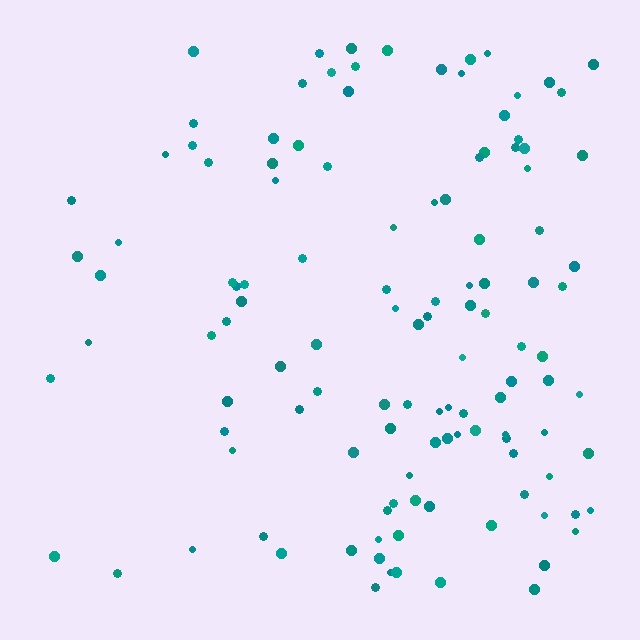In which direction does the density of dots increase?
From left to right, with the right side densest.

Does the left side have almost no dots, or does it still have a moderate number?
Still a moderate number, just noticeably fewer than the right.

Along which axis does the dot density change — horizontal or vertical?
Horizontal.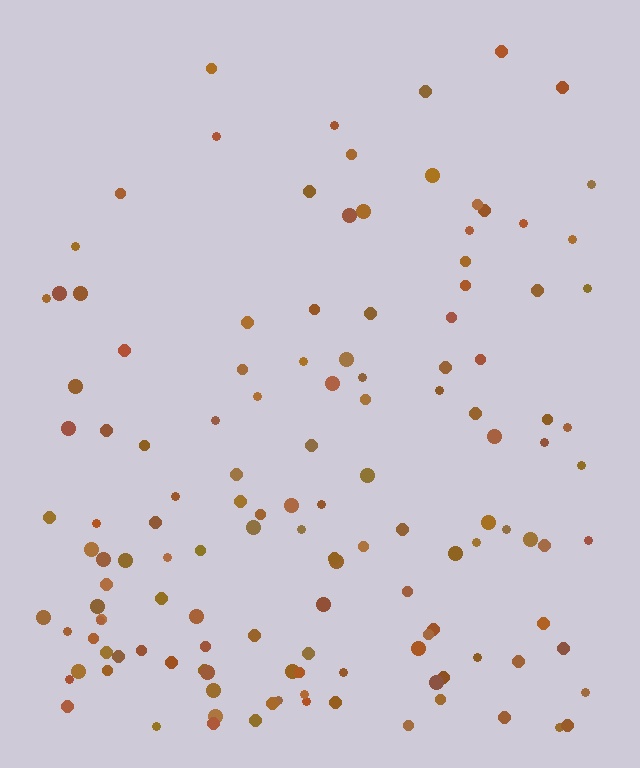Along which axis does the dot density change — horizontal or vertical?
Vertical.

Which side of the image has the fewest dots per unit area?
The top.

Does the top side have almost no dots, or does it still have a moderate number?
Still a moderate number, just noticeably fewer than the bottom.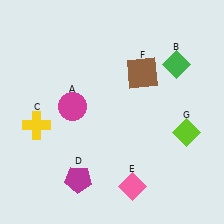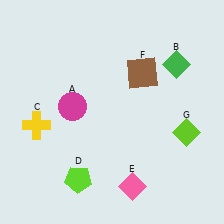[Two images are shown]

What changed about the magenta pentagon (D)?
In Image 1, D is magenta. In Image 2, it changed to lime.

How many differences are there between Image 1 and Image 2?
There is 1 difference between the two images.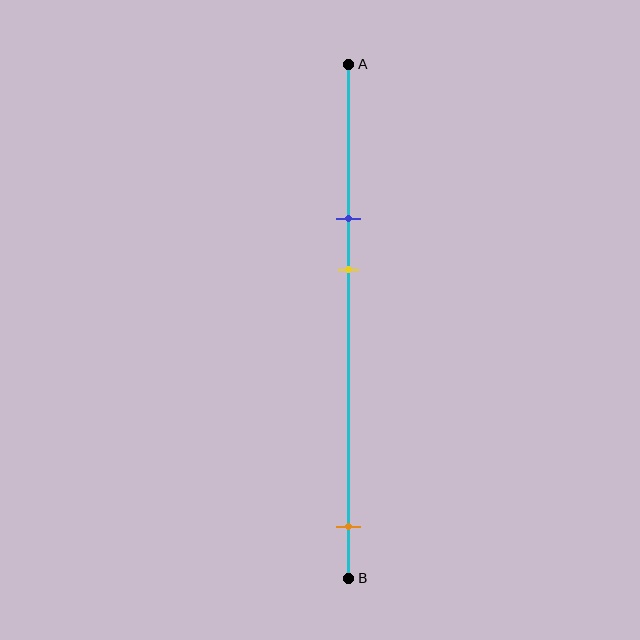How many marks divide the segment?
There are 3 marks dividing the segment.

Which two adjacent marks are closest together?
The blue and yellow marks are the closest adjacent pair.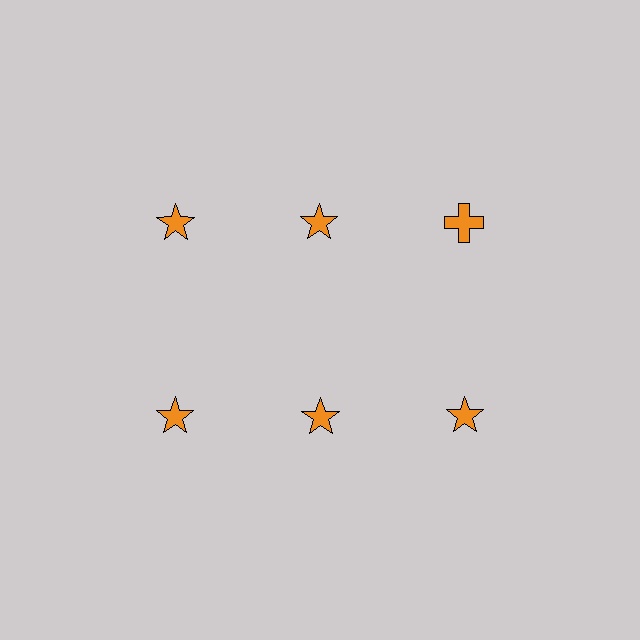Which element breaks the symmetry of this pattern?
The orange cross in the top row, center column breaks the symmetry. All other shapes are orange stars.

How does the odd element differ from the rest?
It has a different shape: cross instead of star.